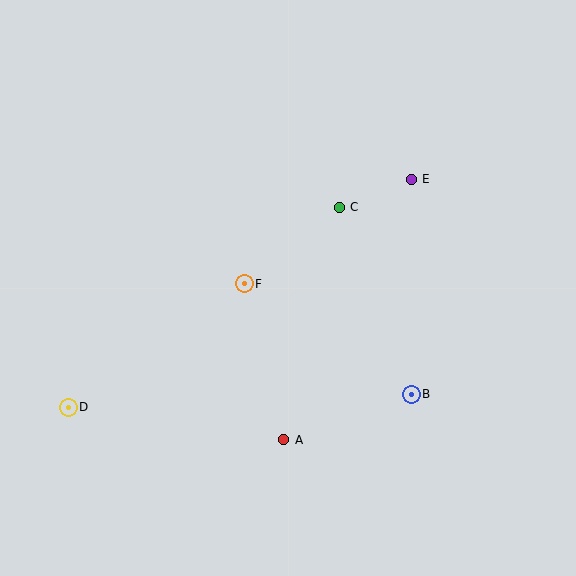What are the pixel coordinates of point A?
Point A is at (284, 440).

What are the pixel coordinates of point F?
Point F is at (244, 284).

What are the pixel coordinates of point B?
Point B is at (411, 394).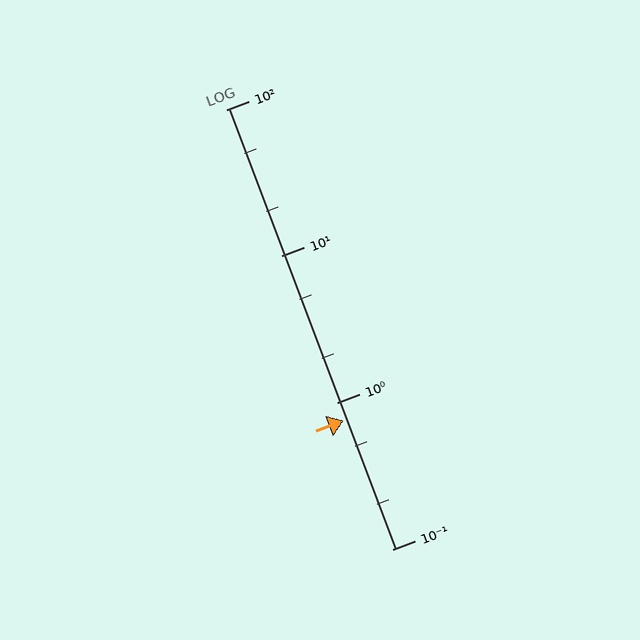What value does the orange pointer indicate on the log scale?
The pointer indicates approximately 0.76.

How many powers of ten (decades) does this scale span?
The scale spans 3 decades, from 0.1 to 100.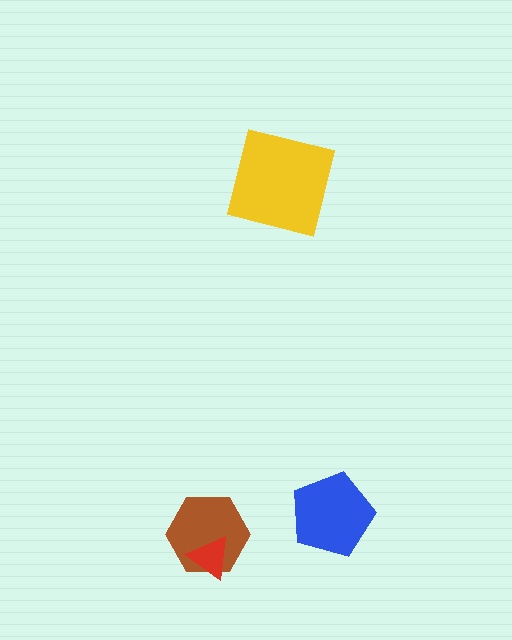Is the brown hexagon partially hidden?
Yes, it is partially covered by another shape.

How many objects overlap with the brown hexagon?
1 object overlaps with the brown hexagon.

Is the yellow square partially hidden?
No, no other shape covers it.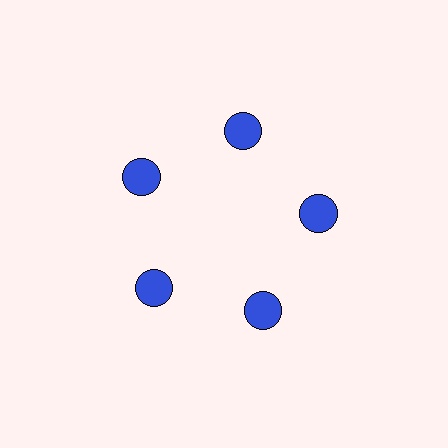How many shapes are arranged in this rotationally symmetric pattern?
There are 5 shapes, arranged in 5 groups of 1.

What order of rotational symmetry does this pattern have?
This pattern has 5-fold rotational symmetry.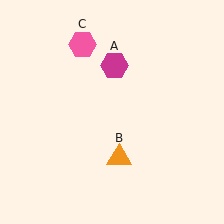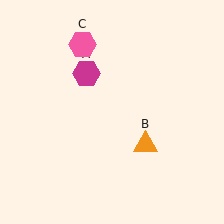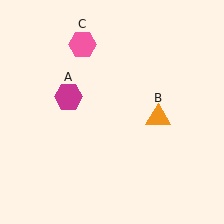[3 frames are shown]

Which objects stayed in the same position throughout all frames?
Pink hexagon (object C) remained stationary.